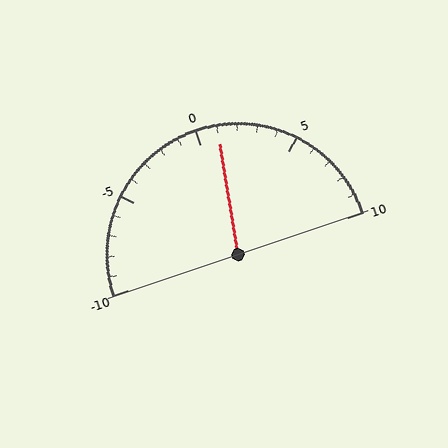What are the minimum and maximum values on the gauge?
The gauge ranges from -10 to 10.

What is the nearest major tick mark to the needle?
The nearest major tick mark is 0.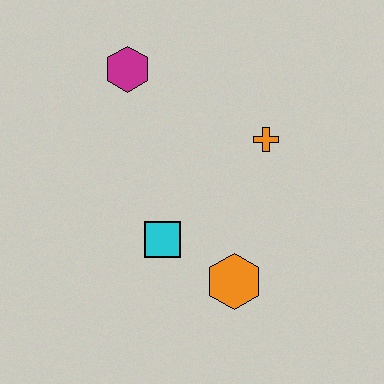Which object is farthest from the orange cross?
The magenta hexagon is farthest from the orange cross.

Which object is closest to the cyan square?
The orange hexagon is closest to the cyan square.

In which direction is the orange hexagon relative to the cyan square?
The orange hexagon is to the right of the cyan square.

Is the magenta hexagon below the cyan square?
No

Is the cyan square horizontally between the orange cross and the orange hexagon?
No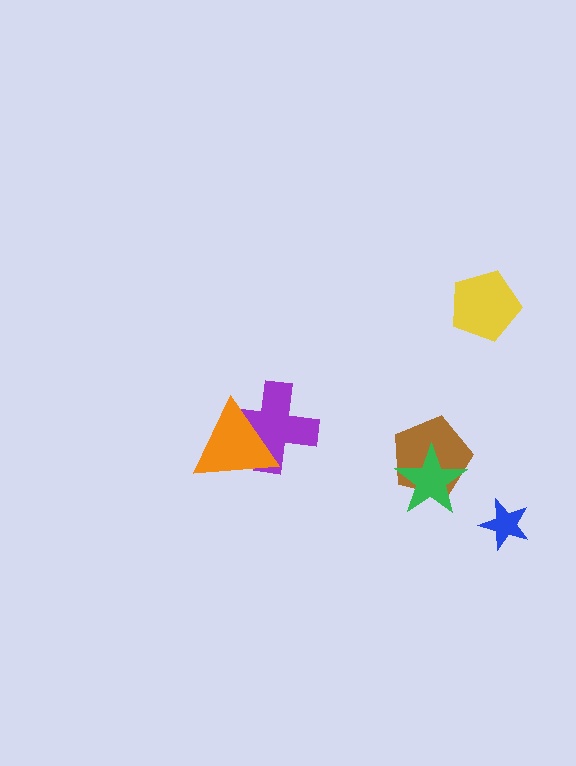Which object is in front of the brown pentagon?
The green star is in front of the brown pentagon.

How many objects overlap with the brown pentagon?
1 object overlaps with the brown pentagon.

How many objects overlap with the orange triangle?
1 object overlaps with the orange triangle.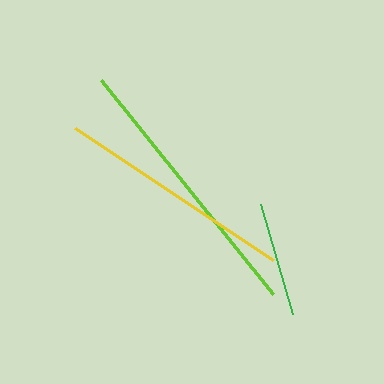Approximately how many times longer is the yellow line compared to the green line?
The yellow line is approximately 2.1 times the length of the green line.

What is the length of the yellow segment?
The yellow segment is approximately 237 pixels long.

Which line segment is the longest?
The lime line is the longest at approximately 275 pixels.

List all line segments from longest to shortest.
From longest to shortest: lime, yellow, green.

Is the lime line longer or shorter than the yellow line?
The lime line is longer than the yellow line.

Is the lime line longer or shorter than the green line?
The lime line is longer than the green line.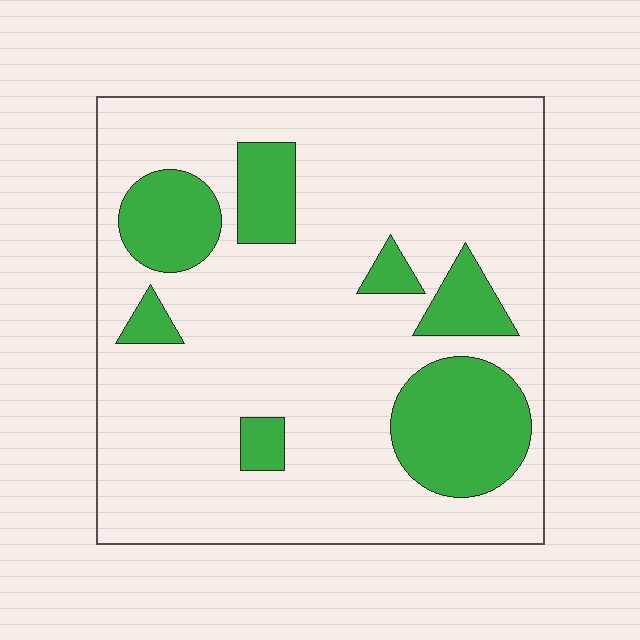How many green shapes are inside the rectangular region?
7.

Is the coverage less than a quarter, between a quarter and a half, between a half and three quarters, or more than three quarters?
Less than a quarter.